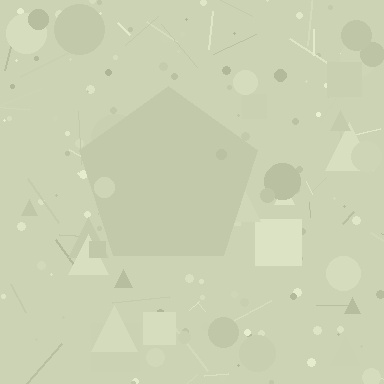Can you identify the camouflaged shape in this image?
The camouflaged shape is a pentagon.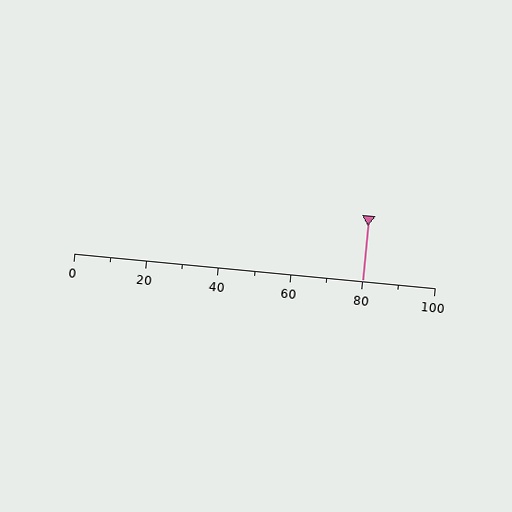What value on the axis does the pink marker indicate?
The marker indicates approximately 80.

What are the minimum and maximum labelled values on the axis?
The axis runs from 0 to 100.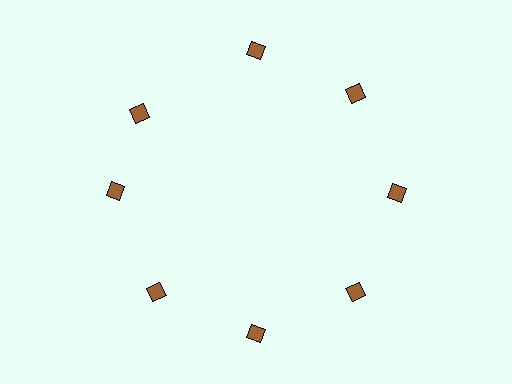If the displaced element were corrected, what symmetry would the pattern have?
It would have 8-fold rotational symmetry — the pattern would map onto itself every 45 degrees.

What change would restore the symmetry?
The symmetry would be restored by rotating it back into even spacing with its neighbors so that all 8 diamonds sit at equal angles and equal distance from the center.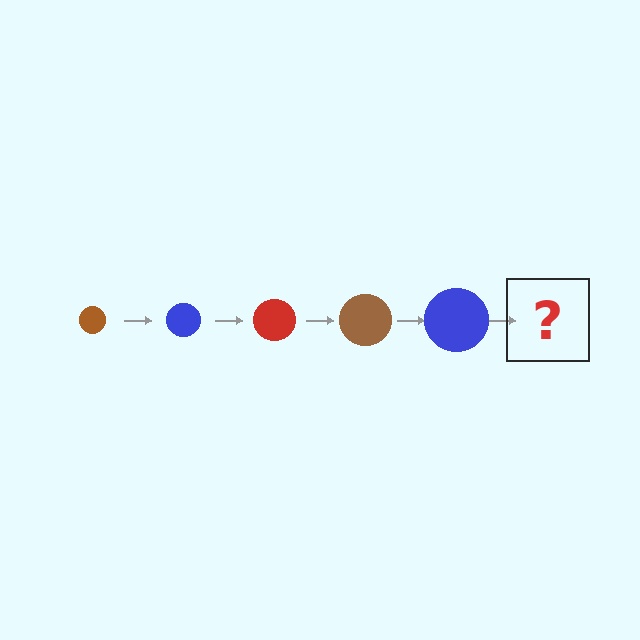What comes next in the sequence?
The next element should be a red circle, larger than the previous one.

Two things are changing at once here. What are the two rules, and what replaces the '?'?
The two rules are that the circle grows larger each step and the color cycles through brown, blue, and red. The '?' should be a red circle, larger than the previous one.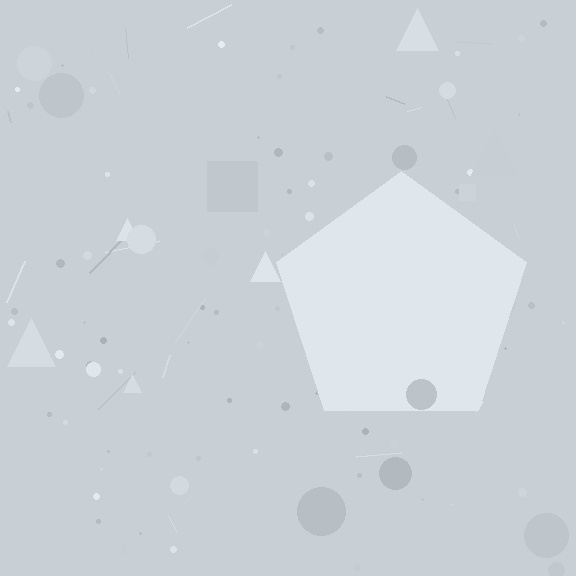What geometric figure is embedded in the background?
A pentagon is embedded in the background.